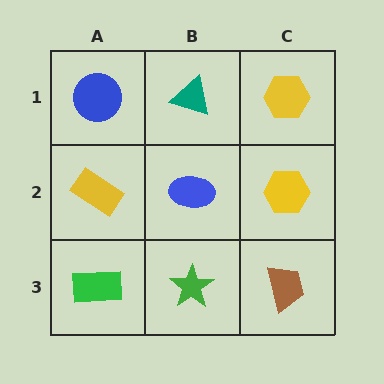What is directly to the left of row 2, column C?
A blue ellipse.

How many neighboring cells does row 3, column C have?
2.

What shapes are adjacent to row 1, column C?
A yellow hexagon (row 2, column C), a teal triangle (row 1, column B).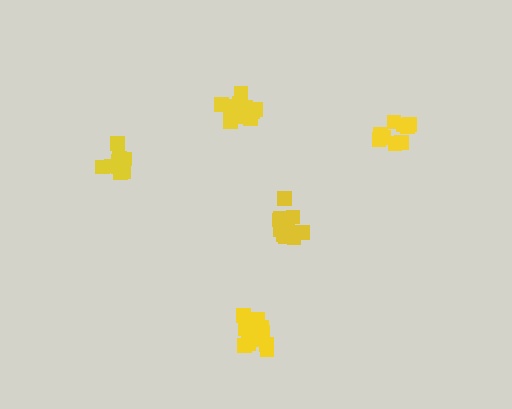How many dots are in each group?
Group 1: 9 dots, Group 2: 13 dots, Group 3: 13 dots, Group 4: 9 dots, Group 5: 15 dots (59 total).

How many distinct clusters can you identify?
There are 5 distinct clusters.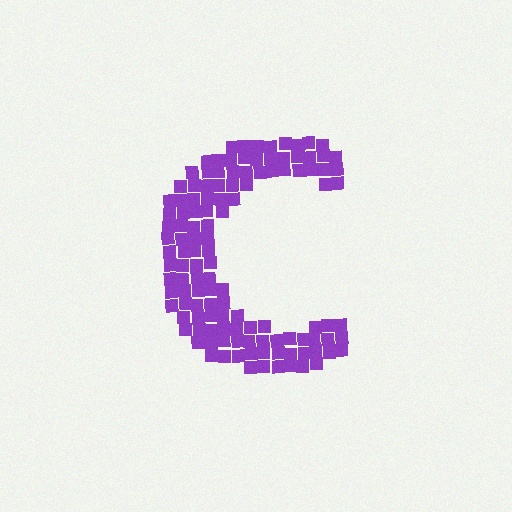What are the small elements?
The small elements are squares.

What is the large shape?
The large shape is the letter C.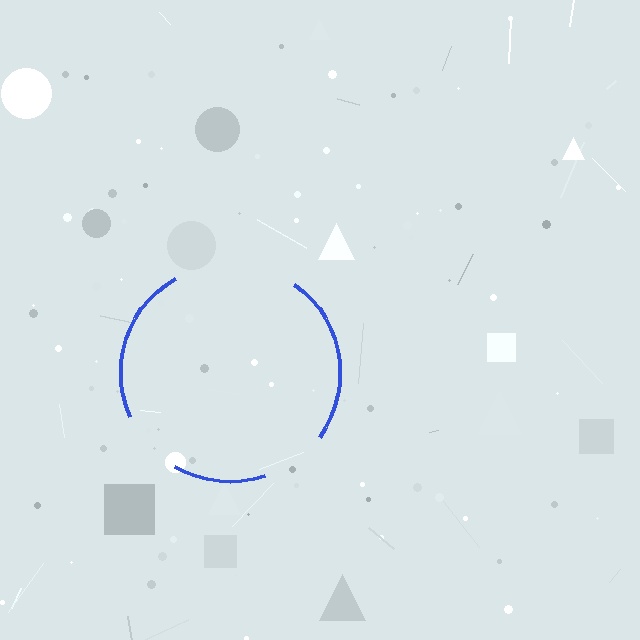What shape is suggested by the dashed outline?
The dashed outline suggests a circle.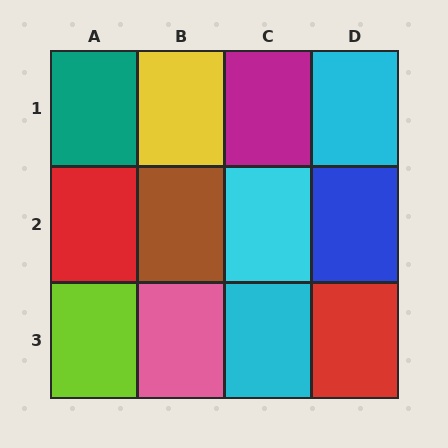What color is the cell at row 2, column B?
Brown.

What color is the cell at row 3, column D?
Red.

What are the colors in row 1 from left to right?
Teal, yellow, magenta, cyan.